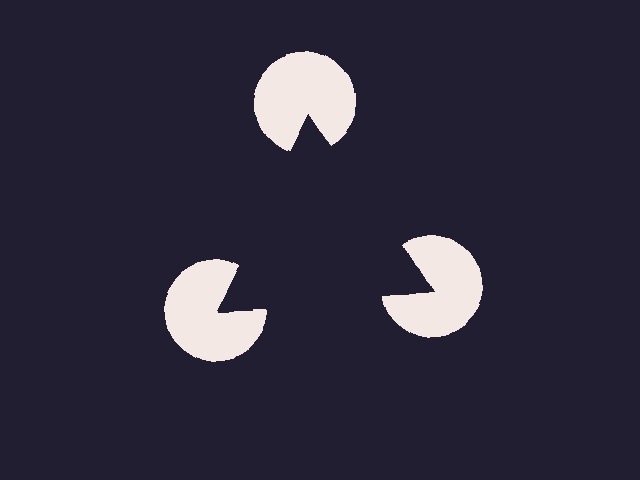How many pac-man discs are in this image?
There are 3 — one at each vertex of the illusory triangle.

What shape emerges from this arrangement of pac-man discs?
An illusory triangle — its edges are inferred from the aligned wedge cuts in the pac-man discs, not physically drawn.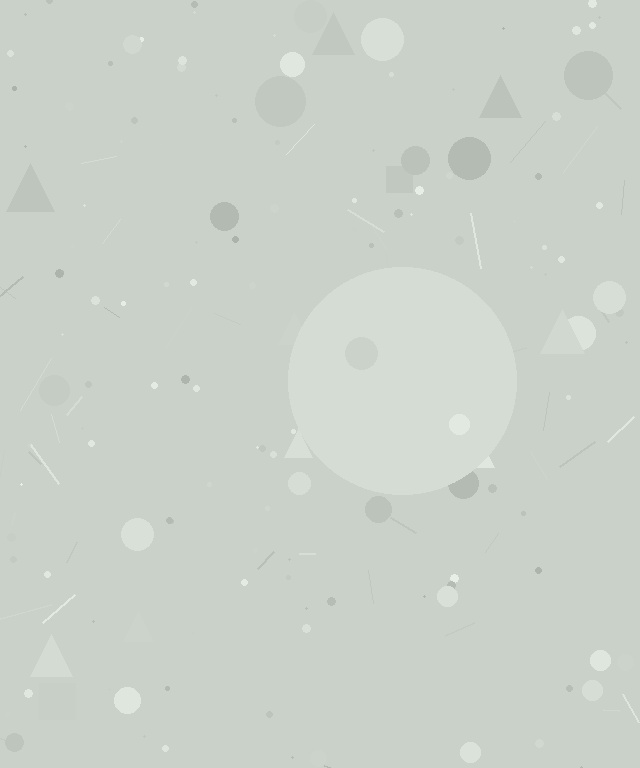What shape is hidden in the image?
A circle is hidden in the image.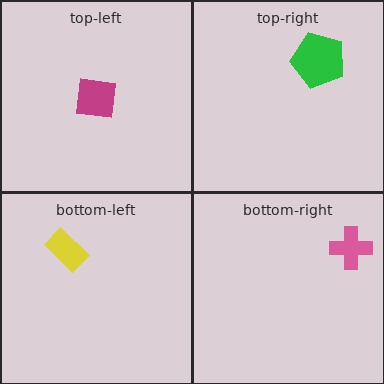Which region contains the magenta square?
The top-left region.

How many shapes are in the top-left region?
1.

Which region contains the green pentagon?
The top-right region.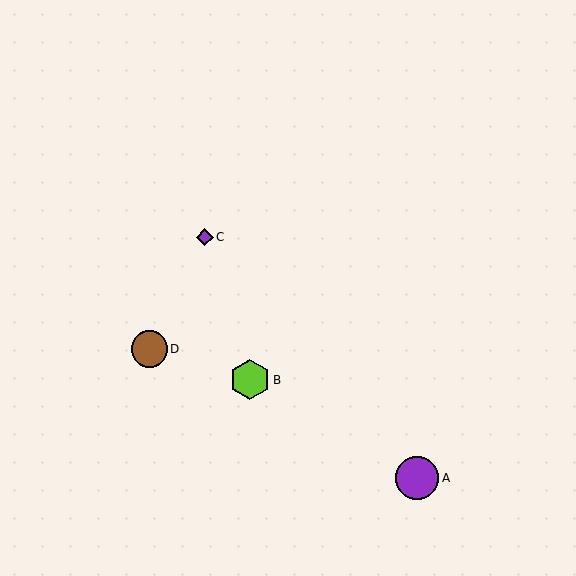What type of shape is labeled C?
Shape C is a purple diamond.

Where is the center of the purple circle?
The center of the purple circle is at (417, 478).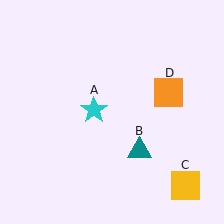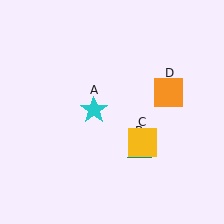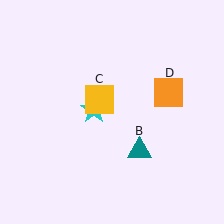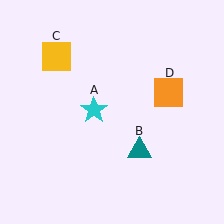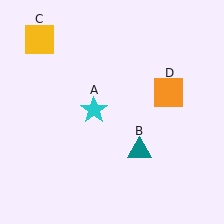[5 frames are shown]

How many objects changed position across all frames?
1 object changed position: yellow square (object C).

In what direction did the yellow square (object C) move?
The yellow square (object C) moved up and to the left.